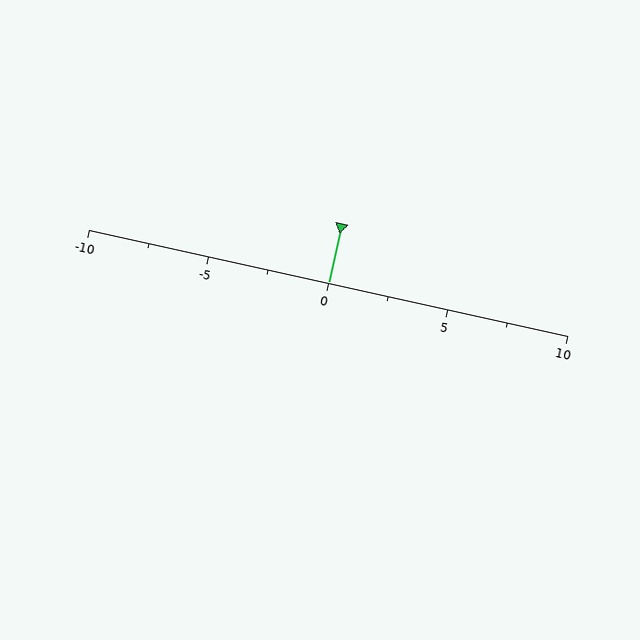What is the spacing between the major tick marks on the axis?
The major ticks are spaced 5 apart.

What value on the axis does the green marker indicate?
The marker indicates approximately 0.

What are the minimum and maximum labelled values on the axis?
The axis runs from -10 to 10.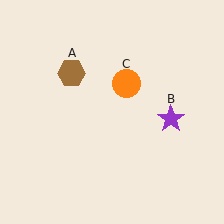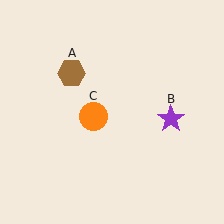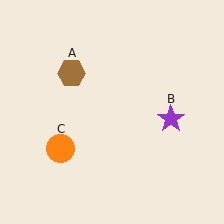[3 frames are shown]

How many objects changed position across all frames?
1 object changed position: orange circle (object C).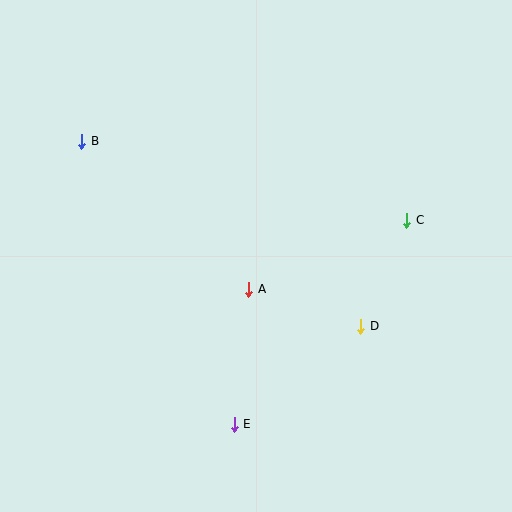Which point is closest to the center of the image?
Point A at (249, 289) is closest to the center.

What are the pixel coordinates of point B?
Point B is at (82, 141).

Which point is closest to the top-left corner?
Point B is closest to the top-left corner.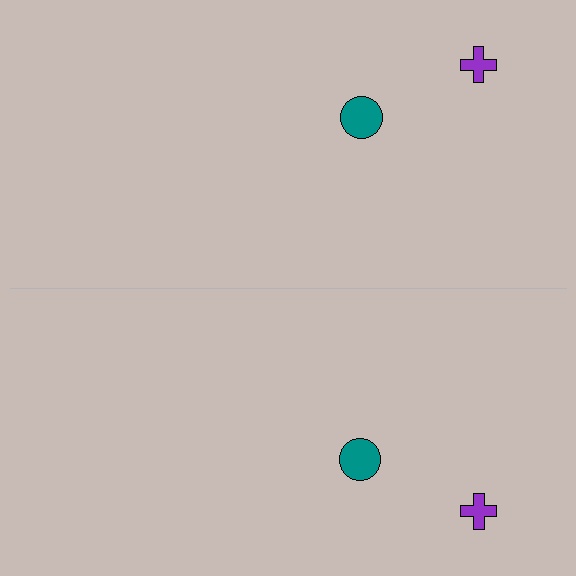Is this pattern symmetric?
Yes, this pattern has bilateral (reflection) symmetry.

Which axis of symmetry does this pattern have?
The pattern has a horizontal axis of symmetry running through the center of the image.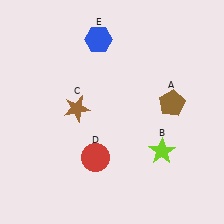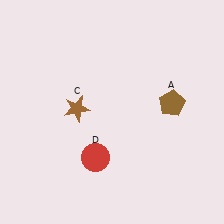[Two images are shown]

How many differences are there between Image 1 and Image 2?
There are 2 differences between the two images.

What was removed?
The blue hexagon (E), the lime star (B) were removed in Image 2.